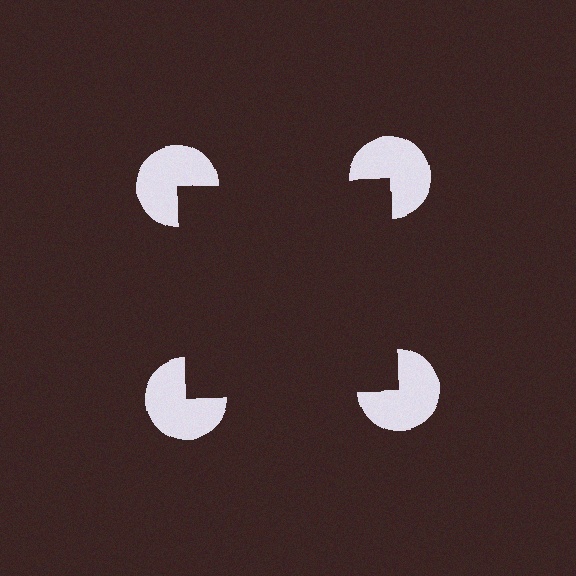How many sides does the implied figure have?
4 sides.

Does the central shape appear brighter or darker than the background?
It typically appears slightly darker than the background, even though no actual brightness change is drawn.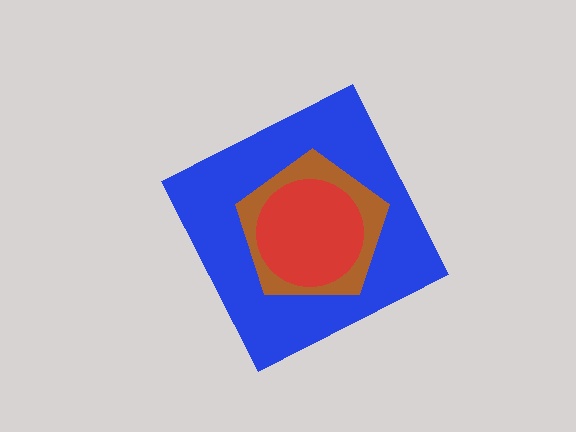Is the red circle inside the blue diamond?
Yes.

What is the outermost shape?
The blue diamond.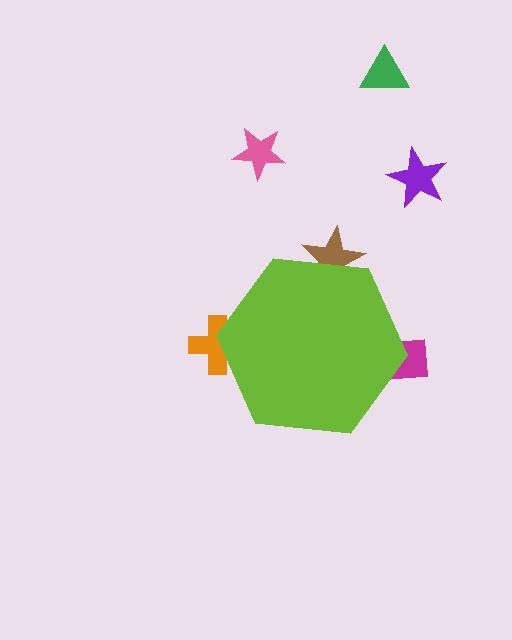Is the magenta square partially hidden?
Yes, the magenta square is partially hidden behind the lime hexagon.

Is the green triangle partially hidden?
No, the green triangle is fully visible.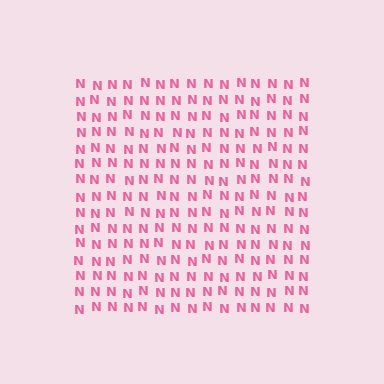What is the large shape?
The large shape is a square.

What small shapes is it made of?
It is made of small letter N's.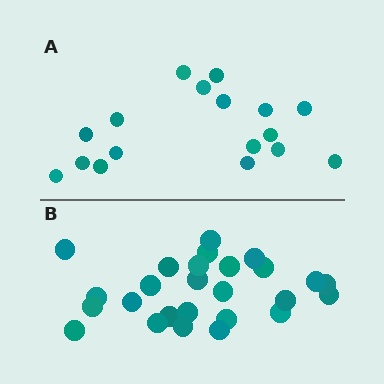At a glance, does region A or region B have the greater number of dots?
Region B (the bottom region) has more dots.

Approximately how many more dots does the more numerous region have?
Region B has roughly 8 or so more dots than region A.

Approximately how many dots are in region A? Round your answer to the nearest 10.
About 20 dots. (The exact count is 17, which rounds to 20.)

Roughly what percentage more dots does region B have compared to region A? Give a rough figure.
About 55% more.